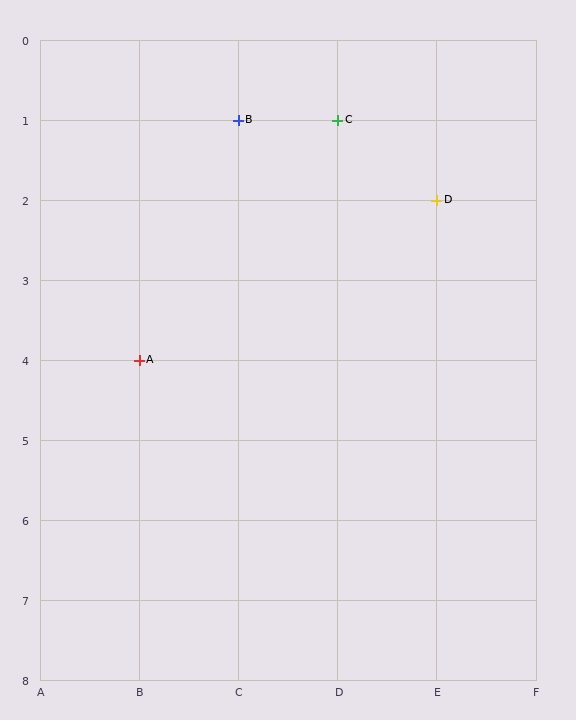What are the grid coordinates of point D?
Point D is at grid coordinates (E, 2).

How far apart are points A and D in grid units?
Points A and D are 3 columns and 2 rows apart (about 3.6 grid units diagonally).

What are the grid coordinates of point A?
Point A is at grid coordinates (B, 4).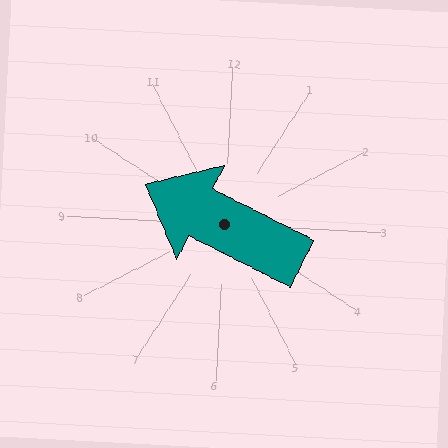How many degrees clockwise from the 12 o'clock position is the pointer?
Approximately 294 degrees.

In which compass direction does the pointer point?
Northwest.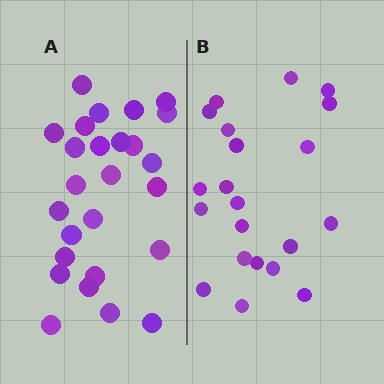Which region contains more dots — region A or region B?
Region A (the left region) has more dots.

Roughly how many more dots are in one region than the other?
Region A has about 5 more dots than region B.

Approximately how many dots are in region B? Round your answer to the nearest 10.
About 20 dots. (The exact count is 21, which rounds to 20.)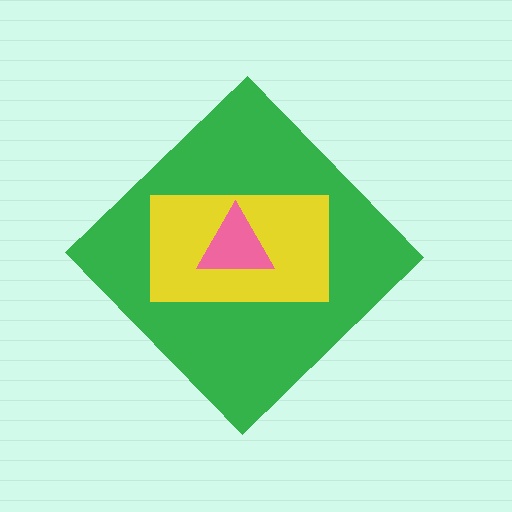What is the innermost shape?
The pink triangle.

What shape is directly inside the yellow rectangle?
The pink triangle.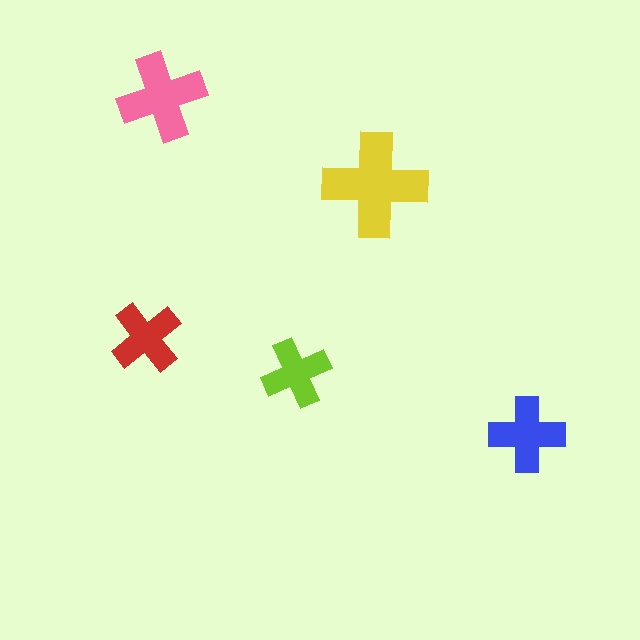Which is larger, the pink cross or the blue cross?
The pink one.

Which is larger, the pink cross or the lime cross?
The pink one.